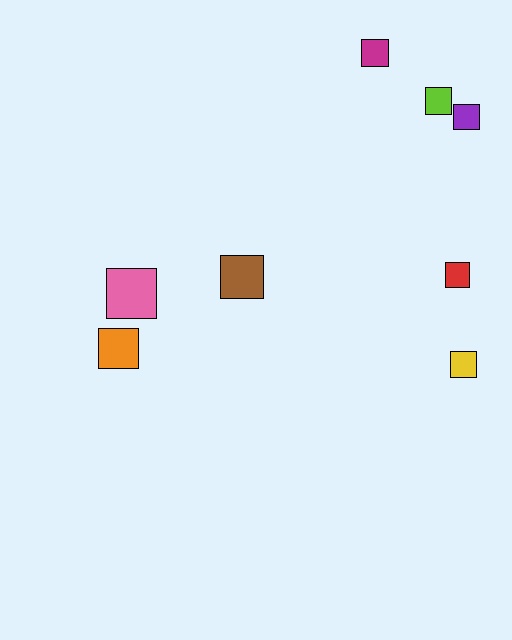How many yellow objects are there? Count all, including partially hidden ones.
There is 1 yellow object.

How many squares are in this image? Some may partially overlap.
There are 8 squares.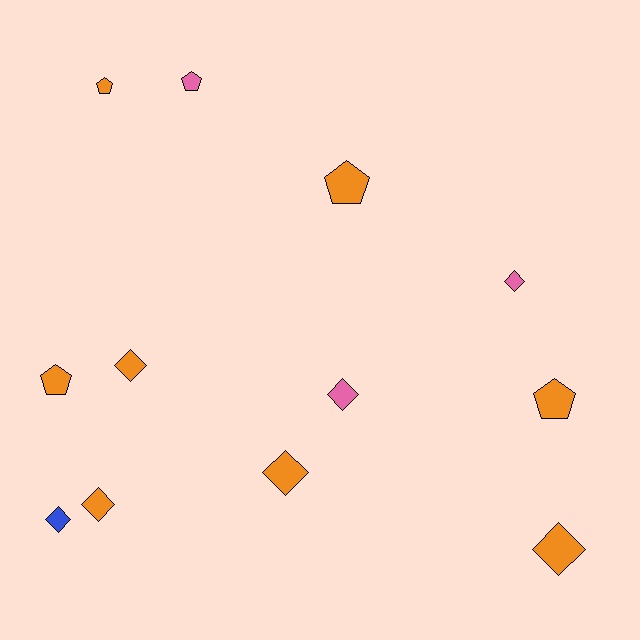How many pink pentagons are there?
There is 1 pink pentagon.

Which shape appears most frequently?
Diamond, with 7 objects.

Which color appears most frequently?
Orange, with 8 objects.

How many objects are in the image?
There are 12 objects.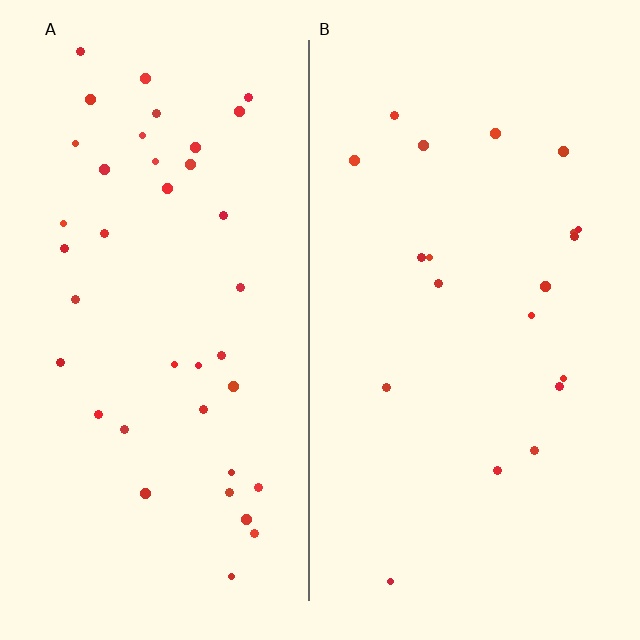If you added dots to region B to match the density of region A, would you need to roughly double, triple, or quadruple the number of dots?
Approximately double.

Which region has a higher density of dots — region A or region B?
A (the left).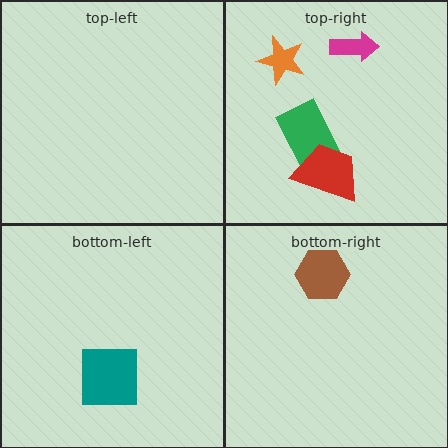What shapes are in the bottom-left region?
The teal square.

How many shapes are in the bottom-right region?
1.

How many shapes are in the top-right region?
4.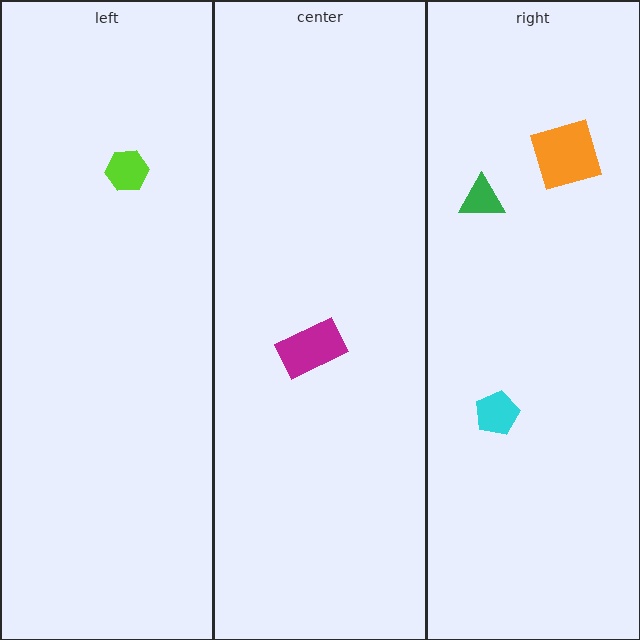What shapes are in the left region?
The lime hexagon.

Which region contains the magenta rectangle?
The center region.